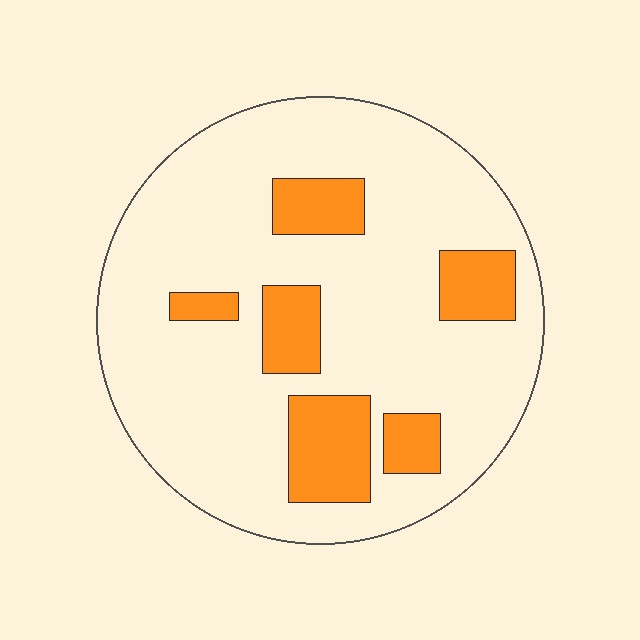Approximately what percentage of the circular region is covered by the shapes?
Approximately 20%.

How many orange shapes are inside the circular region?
6.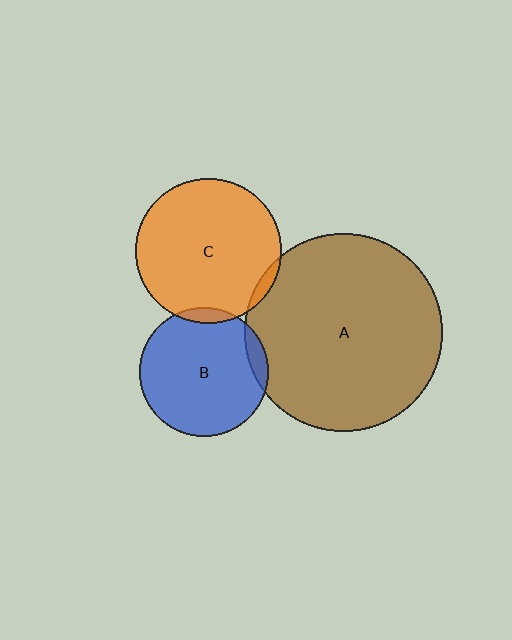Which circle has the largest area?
Circle A (brown).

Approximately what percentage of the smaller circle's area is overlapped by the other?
Approximately 5%.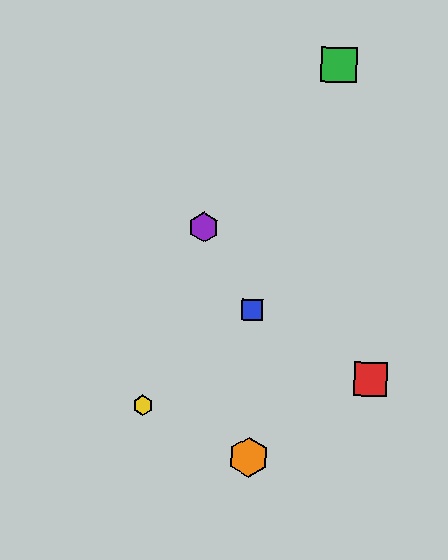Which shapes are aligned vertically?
The blue square, the orange hexagon are aligned vertically.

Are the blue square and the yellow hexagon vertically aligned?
No, the blue square is at x≈252 and the yellow hexagon is at x≈143.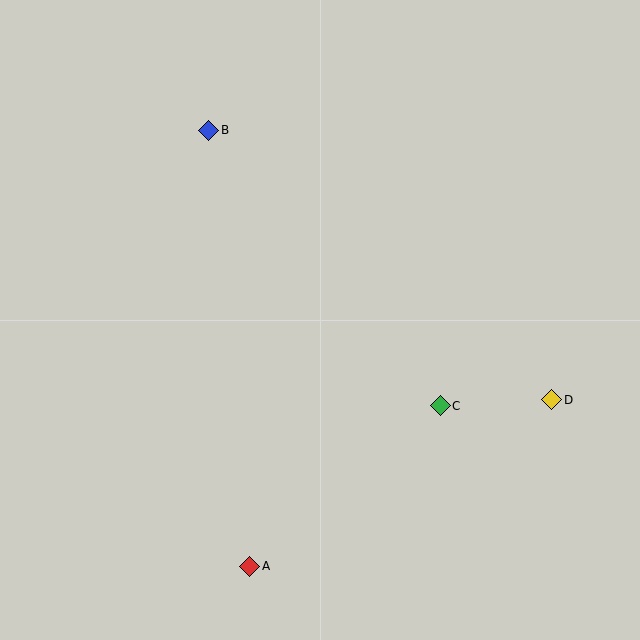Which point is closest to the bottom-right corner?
Point D is closest to the bottom-right corner.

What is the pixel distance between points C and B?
The distance between C and B is 360 pixels.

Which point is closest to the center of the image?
Point C at (440, 406) is closest to the center.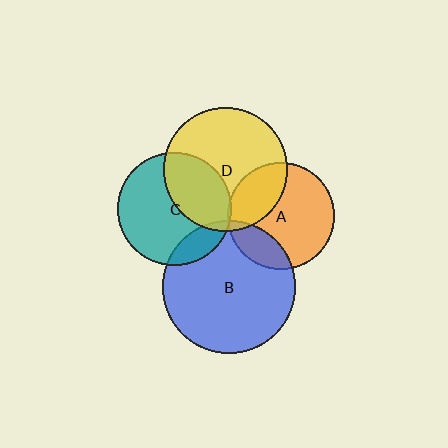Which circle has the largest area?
Circle B (blue).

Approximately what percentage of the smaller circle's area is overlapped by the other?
Approximately 15%.